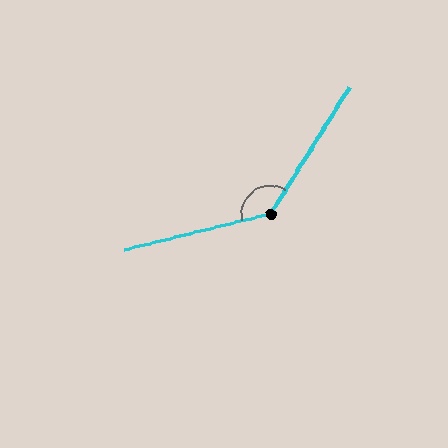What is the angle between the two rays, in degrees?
Approximately 136 degrees.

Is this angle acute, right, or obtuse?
It is obtuse.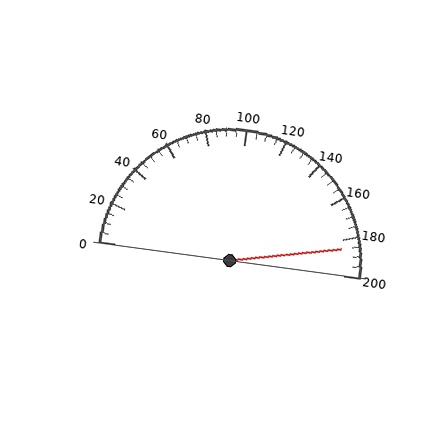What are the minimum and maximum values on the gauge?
The gauge ranges from 0 to 200.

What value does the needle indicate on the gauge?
The needle indicates approximately 185.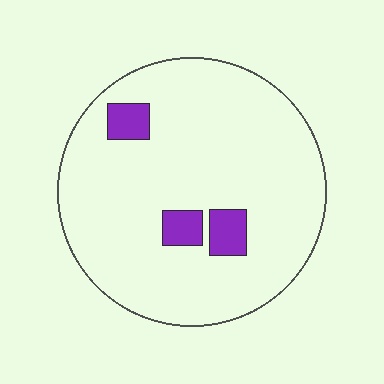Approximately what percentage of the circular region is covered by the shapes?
Approximately 10%.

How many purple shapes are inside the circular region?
3.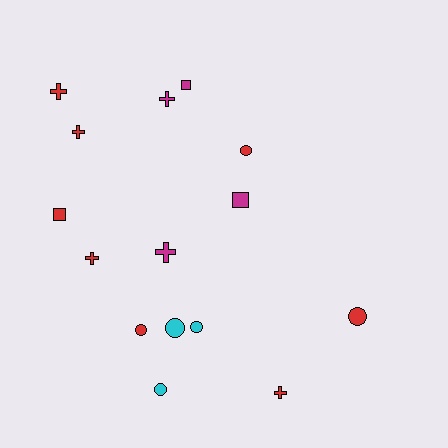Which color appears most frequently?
Red, with 8 objects.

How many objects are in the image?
There are 15 objects.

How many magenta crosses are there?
There are 2 magenta crosses.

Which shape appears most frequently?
Cross, with 6 objects.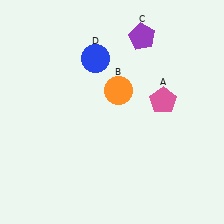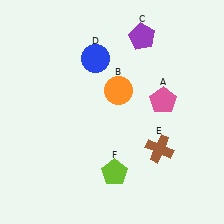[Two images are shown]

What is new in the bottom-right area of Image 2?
A lime pentagon (F) was added in the bottom-right area of Image 2.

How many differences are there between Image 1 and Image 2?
There are 2 differences between the two images.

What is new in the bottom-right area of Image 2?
A brown cross (E) was added in the bottom-right area of Image 2.